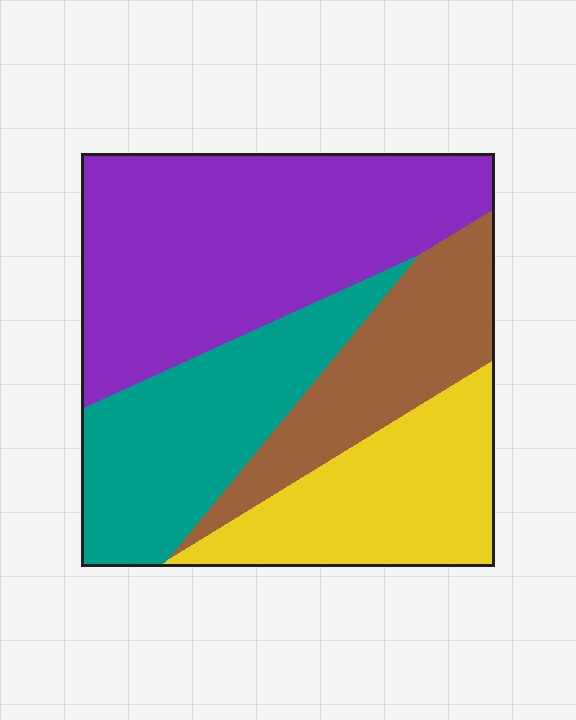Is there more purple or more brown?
Purple.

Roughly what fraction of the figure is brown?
Brown covers around 20% of the figure.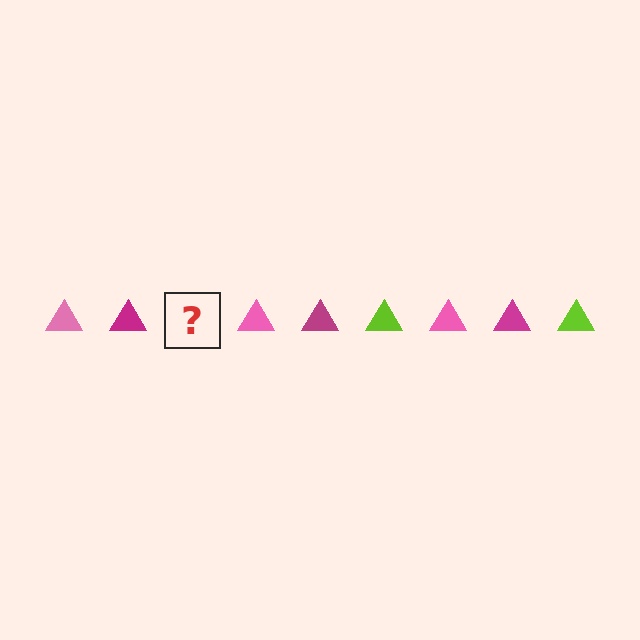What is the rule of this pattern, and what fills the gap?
The rule is that the pattern cycles through pink, magenta, lime triangles. The gap should be filled with a lime triangle.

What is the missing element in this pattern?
The missing element is a lime triangle.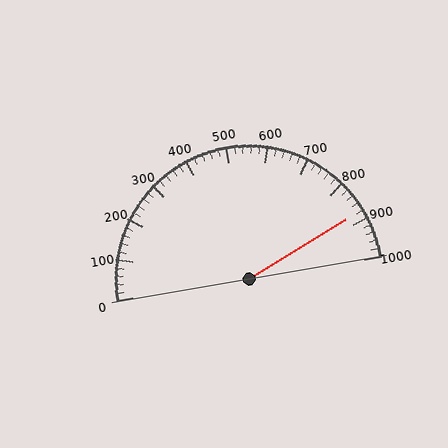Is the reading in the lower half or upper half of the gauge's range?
The reading is in the upper half of the range (0 to 1000).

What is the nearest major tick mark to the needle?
The nearest major tick mark is 900.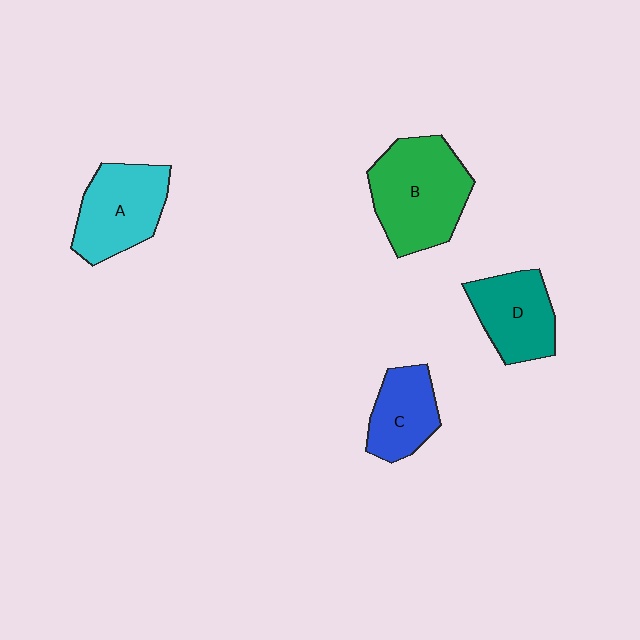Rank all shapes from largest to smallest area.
From largest to smallest: B (green), A (cyan), D (teal), C (blue).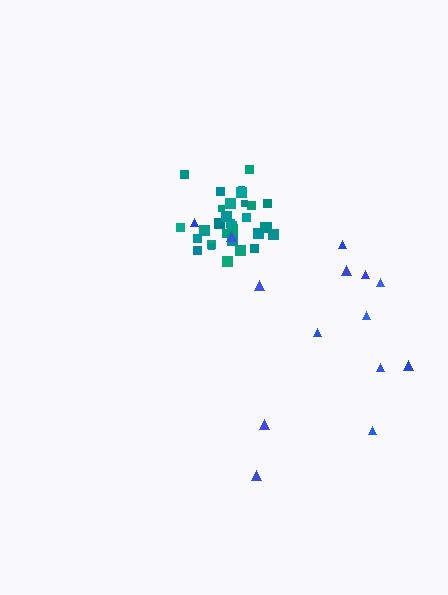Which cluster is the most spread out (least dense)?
Blue.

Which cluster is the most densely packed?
Teal.